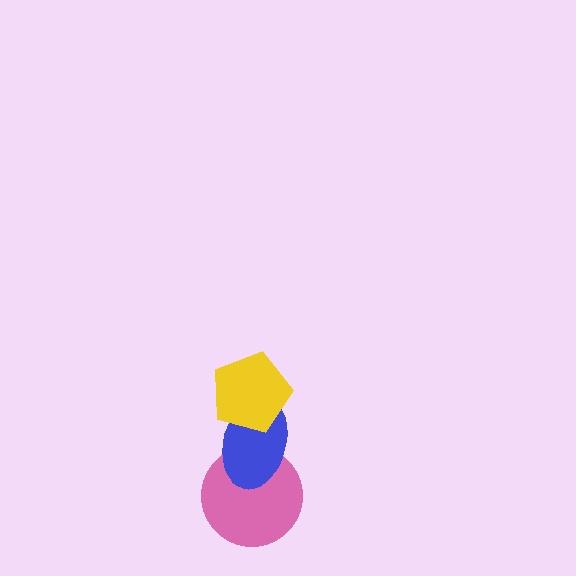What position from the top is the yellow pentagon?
The yellow pentagon is 1st from the top.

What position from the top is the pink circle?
The pink circle is 3rd from the top.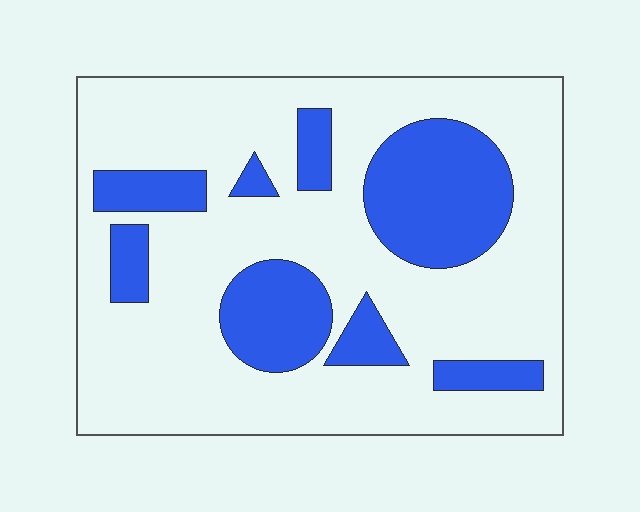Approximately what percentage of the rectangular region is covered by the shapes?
Approximately 25%.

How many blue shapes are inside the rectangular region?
8.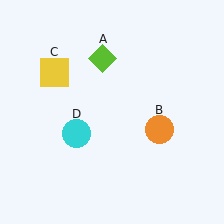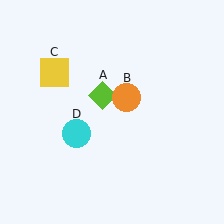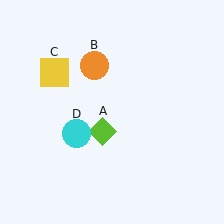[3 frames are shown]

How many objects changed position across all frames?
2 objects changed position: lime diamond (object A), orange circle (object B).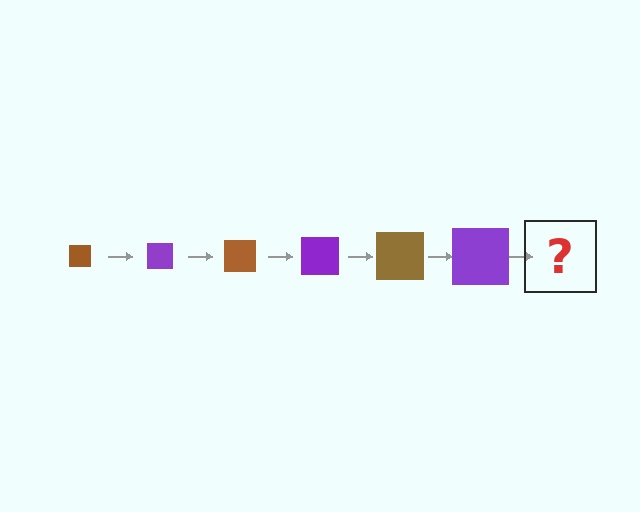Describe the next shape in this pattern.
It should be a brown square, larger than the previous one.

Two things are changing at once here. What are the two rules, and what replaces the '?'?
The two rules are that the square grows larger each step and the color cycles through brown and purple. The '?' should be a brown square, larger than the previous one.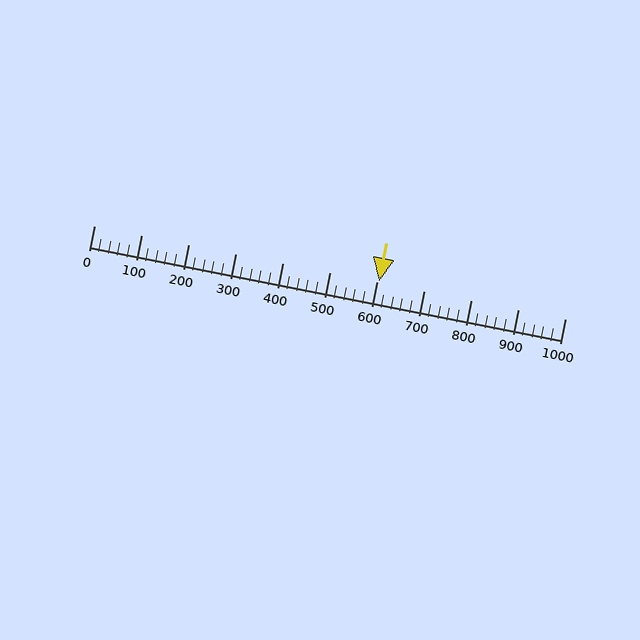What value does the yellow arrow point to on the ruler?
The yellow arrow points to approximately 606.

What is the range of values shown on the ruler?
The ruler shows values from 0 to 1000.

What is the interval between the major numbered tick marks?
The major tick marks are spaced 100 units apart.